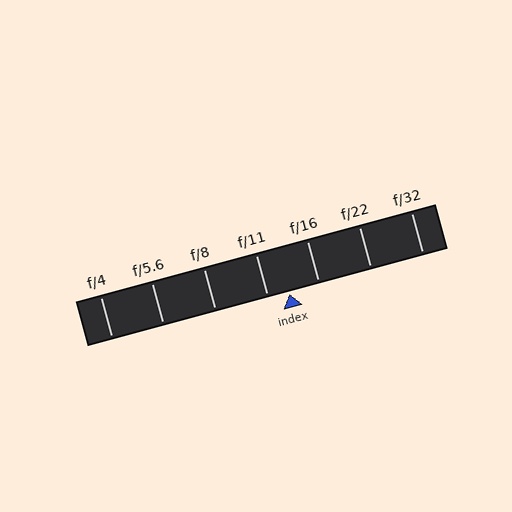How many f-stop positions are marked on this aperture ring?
There are 7 f-stop positions marked.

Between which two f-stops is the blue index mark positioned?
The index mark is between f/11 and f/16.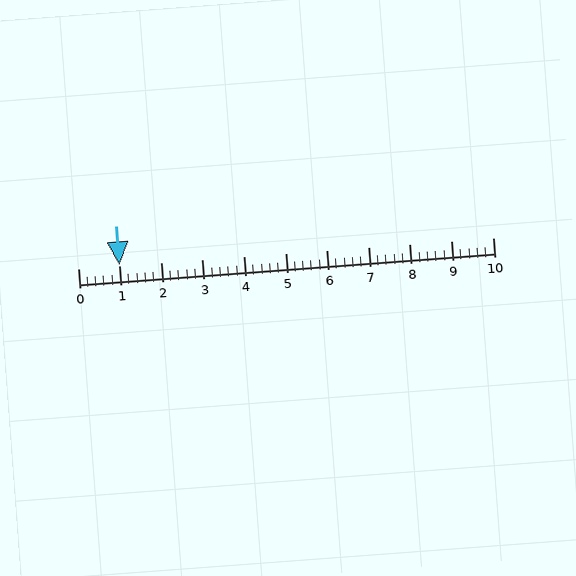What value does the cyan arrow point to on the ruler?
The cyan arrow points to approximately 1.0.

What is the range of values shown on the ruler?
The ruler shows values from 0 to 10.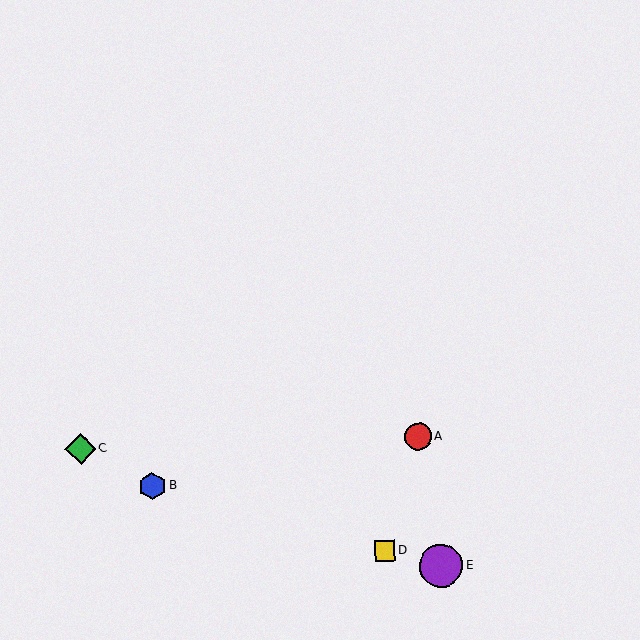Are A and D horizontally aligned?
No, A is at y≈437 and D is at y≈551.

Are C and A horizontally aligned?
Yes, both are at y≈449.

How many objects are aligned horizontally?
2 objects (A, C) are aligned horizontally.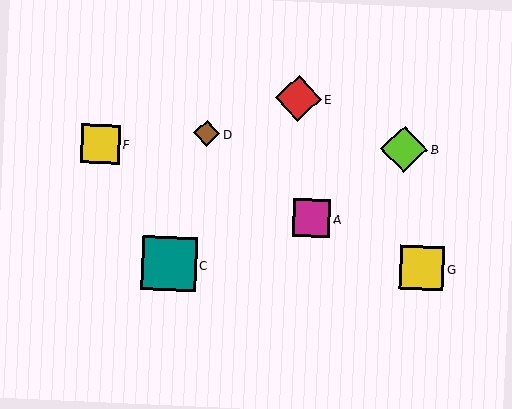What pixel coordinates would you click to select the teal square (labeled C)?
Click at (169, 264) to select the teal square C.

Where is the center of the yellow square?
The center of the yellow square is at (100, 144).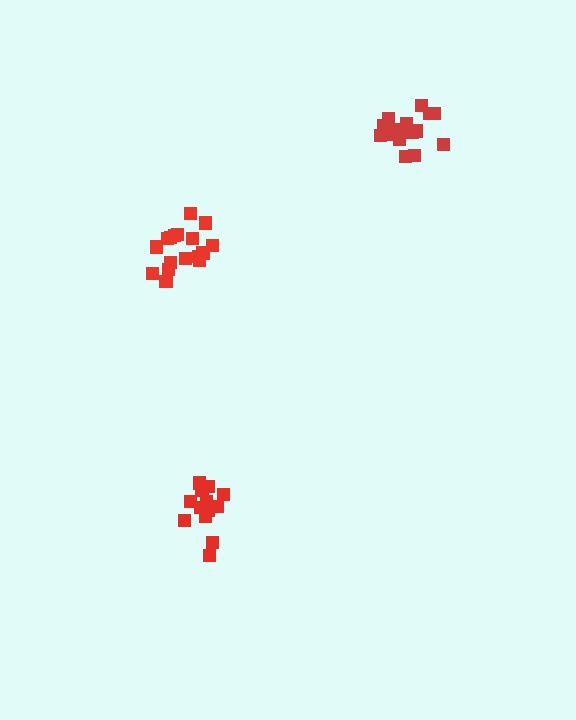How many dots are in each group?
Group 1: 18 dots, Group 2: 13 dots, Group 3: 17 dots (48 total).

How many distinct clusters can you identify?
There are 3 distinct clusters.